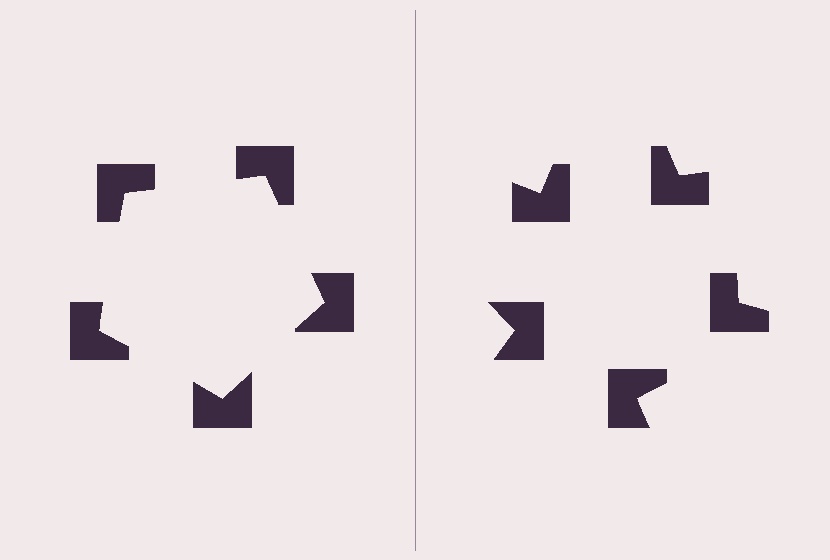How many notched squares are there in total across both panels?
10 — 5 on each side.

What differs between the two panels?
The notched squares are positioned identically on both sides; only the wedge orientations differ. On the left they align to a pentagon; on the right they are misaligned.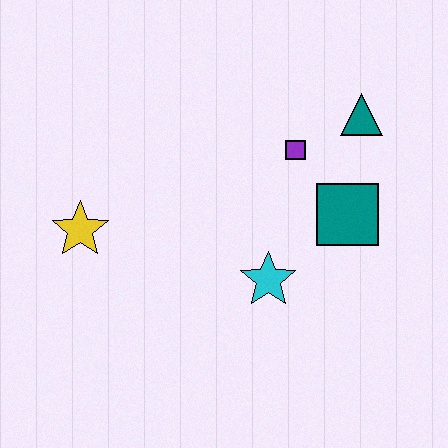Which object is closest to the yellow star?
The cyan star is closest to the yellow star.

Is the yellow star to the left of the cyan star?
Yes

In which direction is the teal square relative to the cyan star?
The teal square is to the right of the cyan star.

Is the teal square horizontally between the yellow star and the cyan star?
No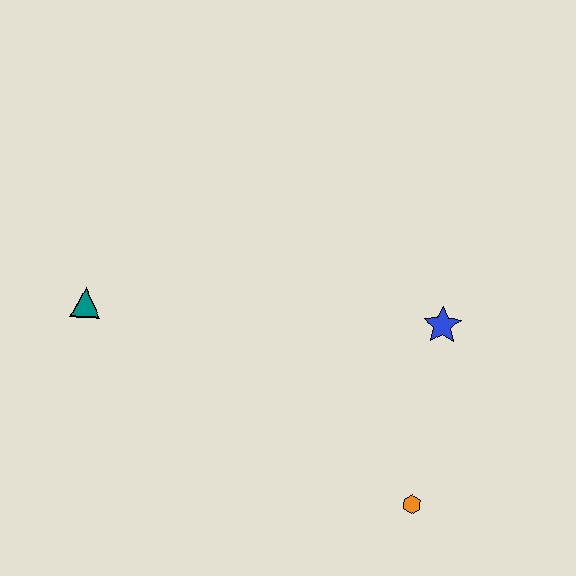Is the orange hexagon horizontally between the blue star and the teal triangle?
Yes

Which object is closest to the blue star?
The orange hexagon is closest to the blue star.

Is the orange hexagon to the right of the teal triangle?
Yes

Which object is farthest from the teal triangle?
The orange hexagon is farthest from the teal triangle.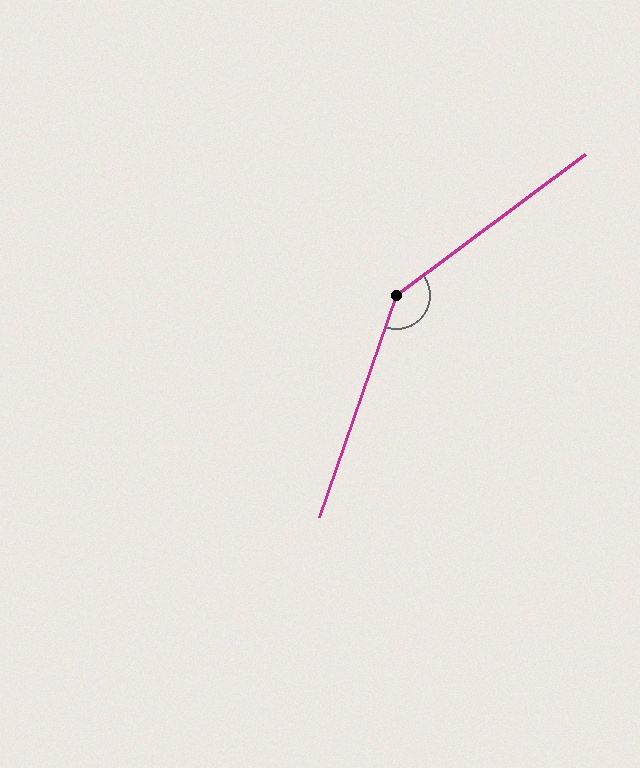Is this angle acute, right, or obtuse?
It is obtuse.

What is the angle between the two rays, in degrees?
Approximately 146 degrees.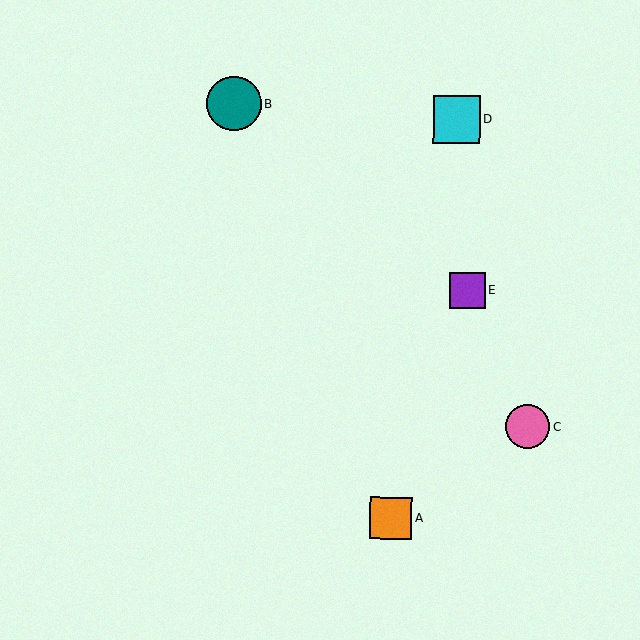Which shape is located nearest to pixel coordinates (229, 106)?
The teal circle (labeled B) at (234, 104) is nearest to that location.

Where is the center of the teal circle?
The center of the teal circle is at (234, 104).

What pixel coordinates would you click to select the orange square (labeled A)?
Click at (391, 518) to select the orange square A.